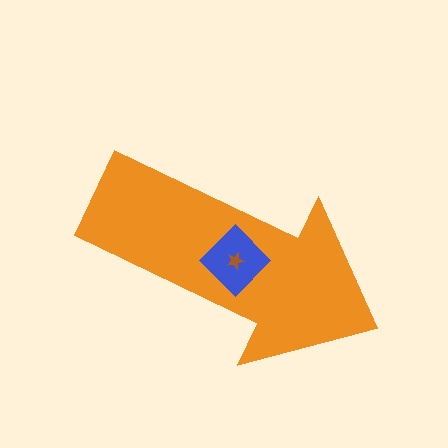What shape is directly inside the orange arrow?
The blue diamond.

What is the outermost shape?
The orange arrow.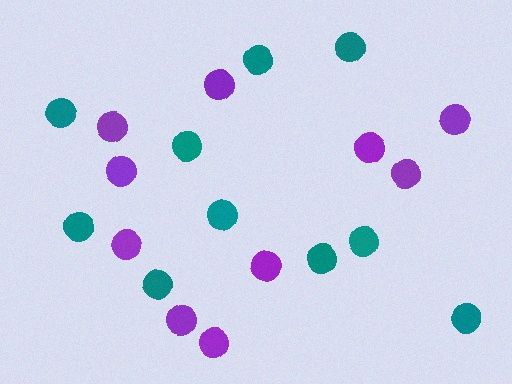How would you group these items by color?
There are 2 groups: one group of teal circles (10) and one group of purple circles (10).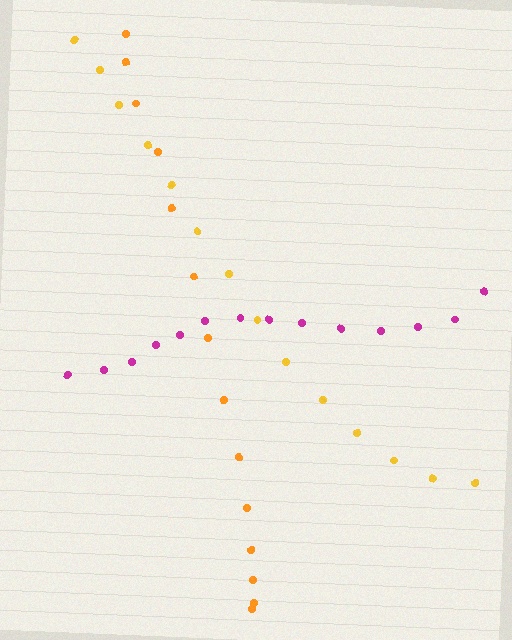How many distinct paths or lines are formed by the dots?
There are 3 distinct paths.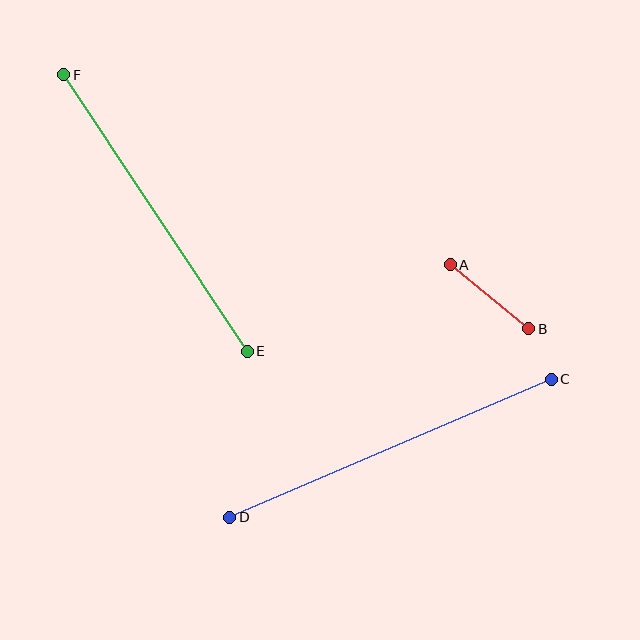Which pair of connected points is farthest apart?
Points C and D are farthest apart.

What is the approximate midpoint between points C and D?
The midpoint is at approximately (391, 448) pixels.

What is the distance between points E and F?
The distance is approximately 332 pixels.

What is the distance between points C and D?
The distance is approximately 350 pixels.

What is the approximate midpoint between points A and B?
The midpoint is at approximately (489, 297) pixels.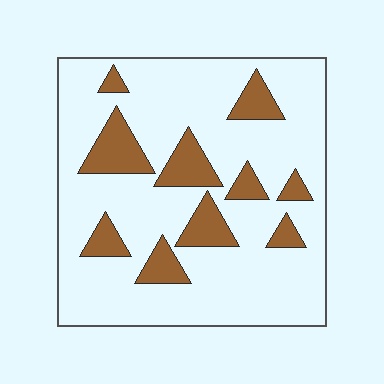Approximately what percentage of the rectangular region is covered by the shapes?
Approximately 20%.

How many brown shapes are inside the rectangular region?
10.